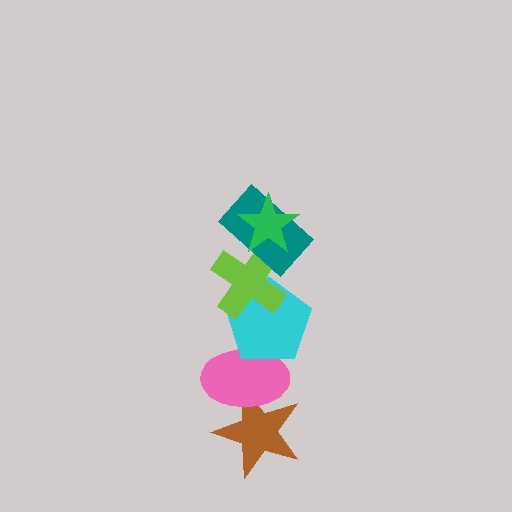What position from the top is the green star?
The green star is 1st from the top.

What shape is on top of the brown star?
The pink ellipse is on top of the brown star.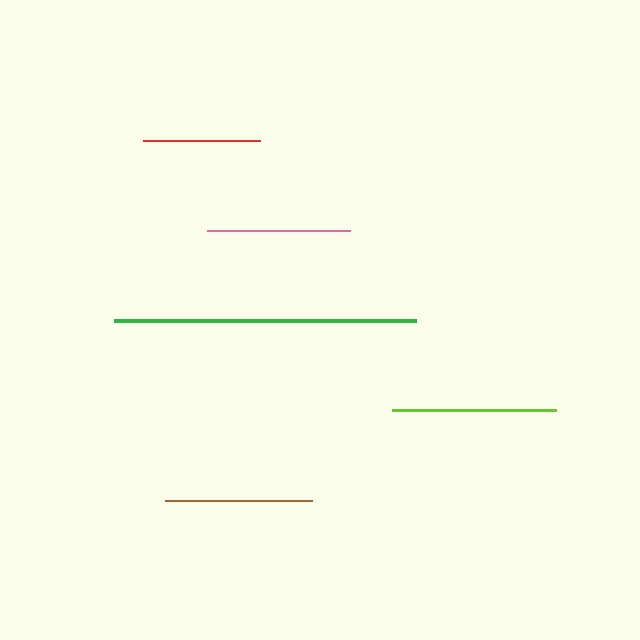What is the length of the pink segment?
The pink segment is approximately 143 pixels long.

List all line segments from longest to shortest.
From longest to shortest: green, lime, brown, pink, red.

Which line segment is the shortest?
The red line is the shortest at approximately 117 pixels.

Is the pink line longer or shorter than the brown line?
The brown line is longer than the pink line.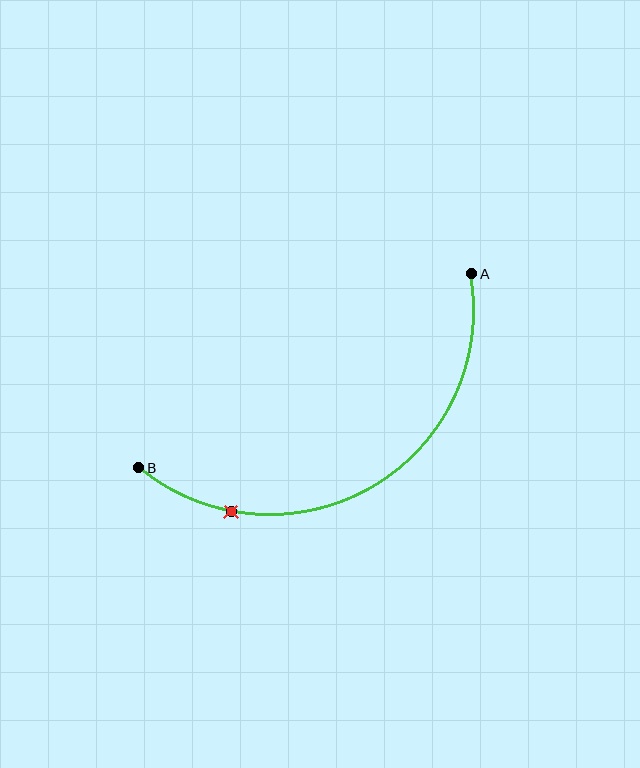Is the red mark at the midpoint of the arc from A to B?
No. The red mark lies on the arc but is closer to endpoint B. The arc midpoint would be at the point on the curve equidistant along the arc from both A and B.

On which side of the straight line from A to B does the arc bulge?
The arc bulges below the straight line connecting A and B.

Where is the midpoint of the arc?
The arc midpoint is the point on the curve farthest from the straight line joining A and B. It sits below that line.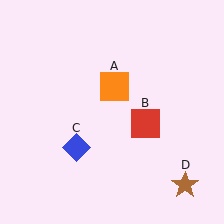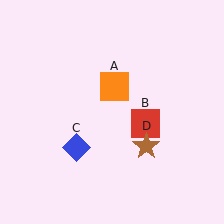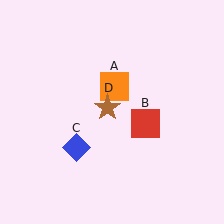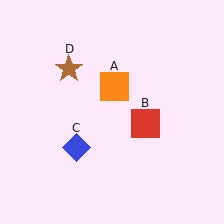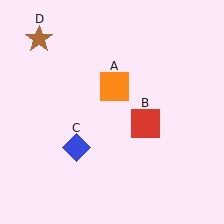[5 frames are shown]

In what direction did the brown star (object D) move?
The brown star (object D) moved up and to the left.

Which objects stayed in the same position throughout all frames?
Orange square (object A) and red square (object B) and blue diamond (object C) remained stationary.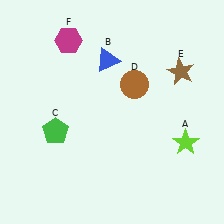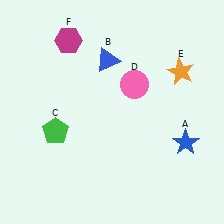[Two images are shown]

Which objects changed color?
A changed from lime to blue. D changed from brown to pink. E changed from brown to orange.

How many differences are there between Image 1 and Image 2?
There are 3 differences between the two images.